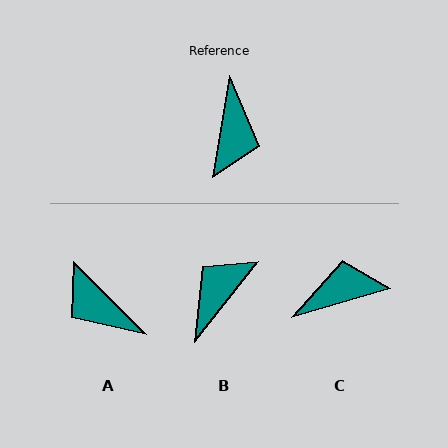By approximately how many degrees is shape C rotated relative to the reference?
Approximately 116 degrees counter-clockwise.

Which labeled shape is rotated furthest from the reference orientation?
B, about 151 degrees away.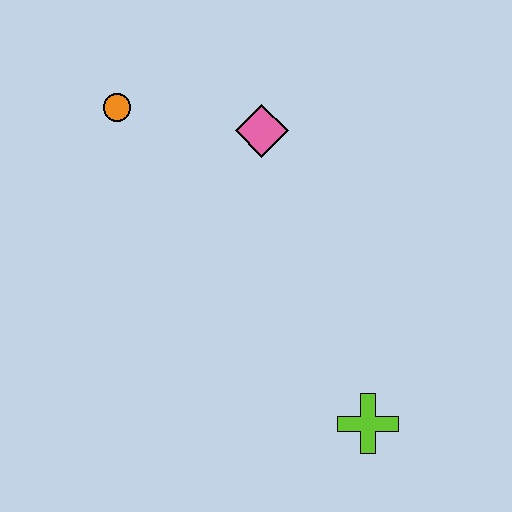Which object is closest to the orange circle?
The pink diamond is closest to the orange circle.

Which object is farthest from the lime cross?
The orange circle is farthest from the lime cross.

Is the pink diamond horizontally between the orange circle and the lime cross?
Yes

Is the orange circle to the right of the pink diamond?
No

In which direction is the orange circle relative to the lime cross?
The orange circle is above the lime cross.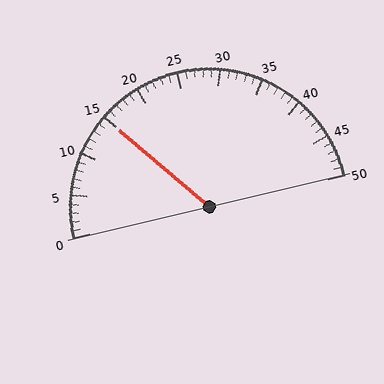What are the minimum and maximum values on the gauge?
The gauge ranges from 0 to 50.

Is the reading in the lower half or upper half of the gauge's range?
The reading is in the lower half of the range (0 to 50).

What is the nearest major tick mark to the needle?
The nearest major tick mark is 15.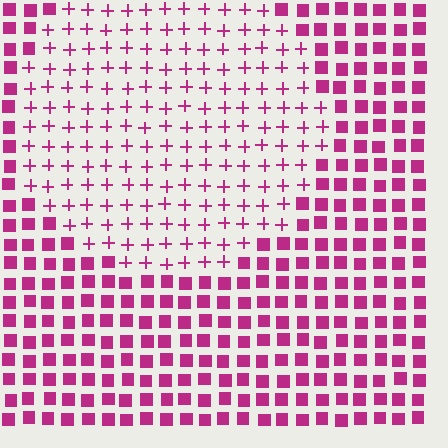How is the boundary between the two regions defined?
The boundary is defined by a change in element shape: plus signs inside vs. squares outside. All elements share the same color and spacing.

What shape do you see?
I see a circle.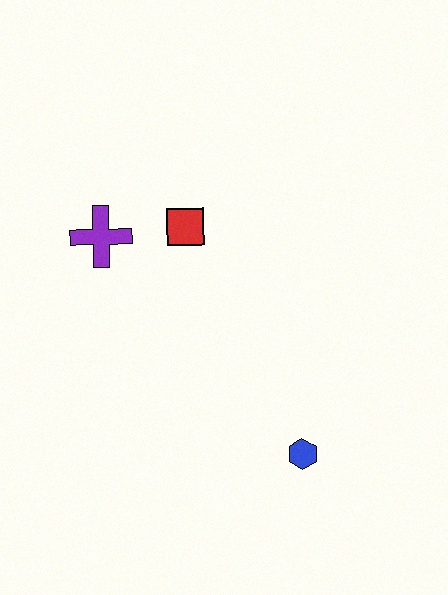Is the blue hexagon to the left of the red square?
No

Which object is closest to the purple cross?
The red square is closest to the purple cross.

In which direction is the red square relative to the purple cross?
The red square is to the right of the purple cross.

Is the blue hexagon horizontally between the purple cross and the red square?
No